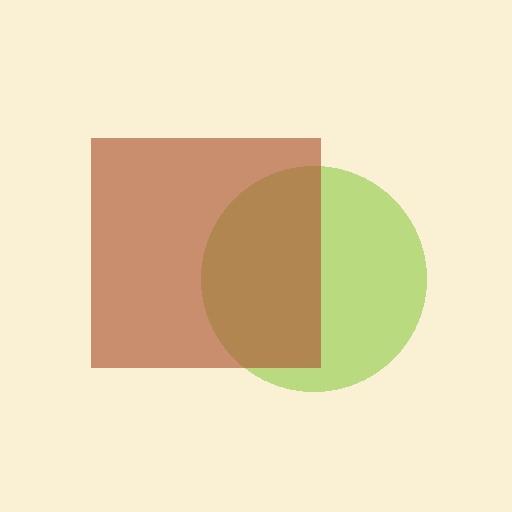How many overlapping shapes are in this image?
There are 2 overlapping shapes in the image.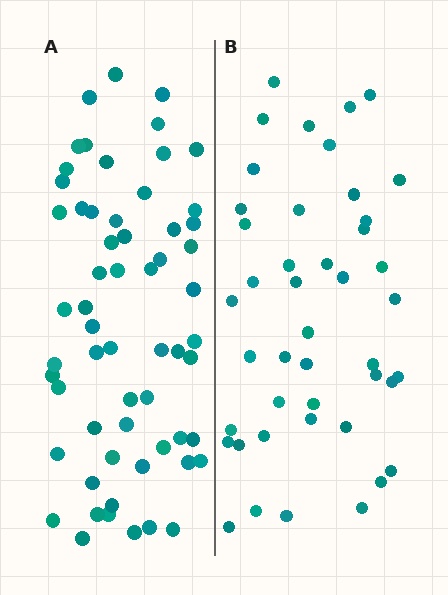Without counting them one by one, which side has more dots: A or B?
Region A (the left region) has more dots.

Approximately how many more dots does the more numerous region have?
Region A has approximately 15 more dots than region B.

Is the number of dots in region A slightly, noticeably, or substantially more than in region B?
Region A has noticeably more, but not dramatically so. The ratio is roughly 1.4 to 1.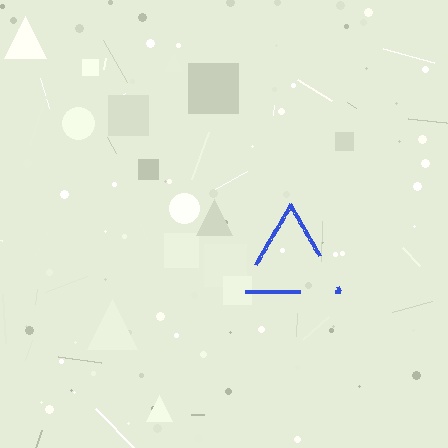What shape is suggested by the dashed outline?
The dashed outline suggests a triangle.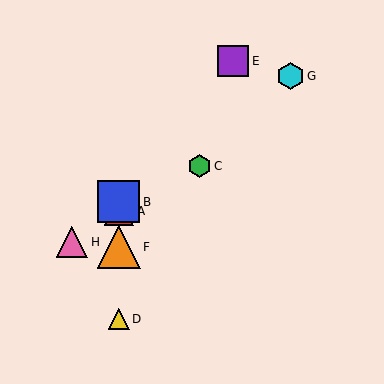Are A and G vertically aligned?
No, A is at x≈119 and G is at x≈290.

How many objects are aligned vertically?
4 objects (A, B, D, F) are aligned vertically.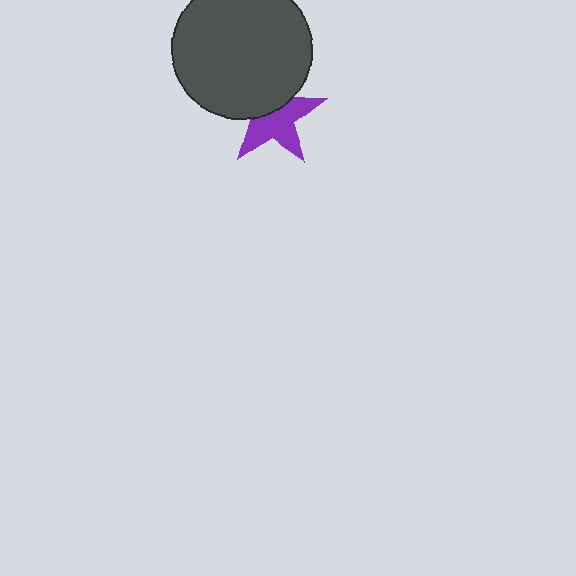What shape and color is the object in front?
The object in front is a dark gray circle.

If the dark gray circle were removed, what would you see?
You would see the complete purple star.